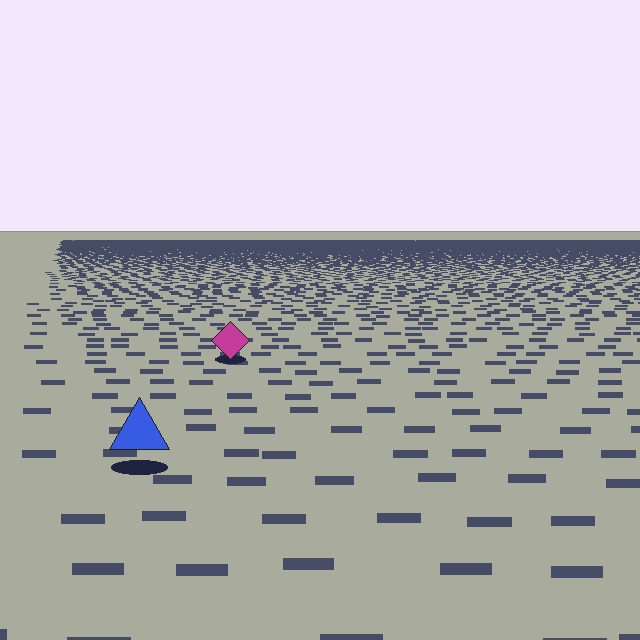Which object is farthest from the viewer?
The magenta diamond is farthest from the viewer. It appears smaller and the ground texture around it is denser.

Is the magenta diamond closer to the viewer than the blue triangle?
No. The blue triangle is closer — you can tell from the texture gradient: the ground texture is coarser near it.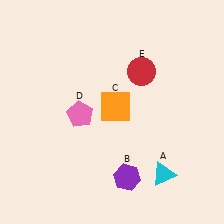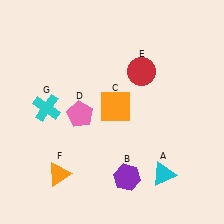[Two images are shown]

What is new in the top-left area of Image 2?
A cyan cross (G) was added in the top-left area of Image 2.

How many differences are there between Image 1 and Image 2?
There are 2 differences between the two images.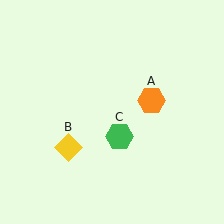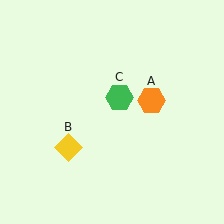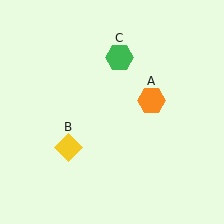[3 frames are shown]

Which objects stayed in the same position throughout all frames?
Orange hexagon (object A) and yellow diamond (object B) remained stationary.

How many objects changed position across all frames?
1 object changed position: green hexagon (object C).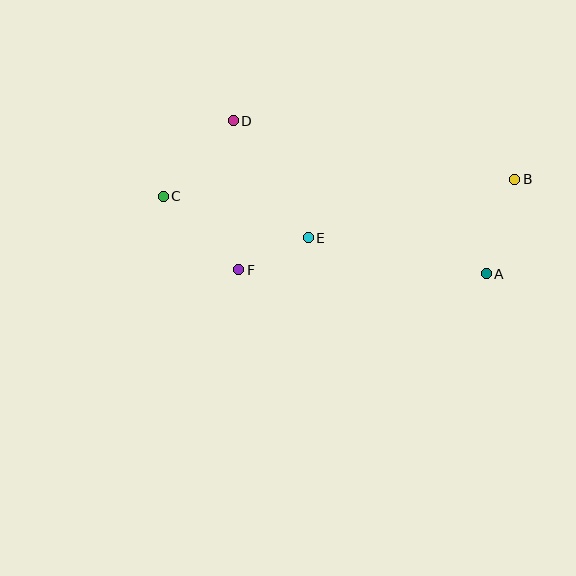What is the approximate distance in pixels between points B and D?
The distance between B and D is approximately 288 pixels.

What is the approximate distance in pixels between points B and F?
The distance between B and F is approximately 290 pixels.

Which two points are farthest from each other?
Points B and C are farthest from each other.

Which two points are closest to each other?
Points E and F are closest to each other.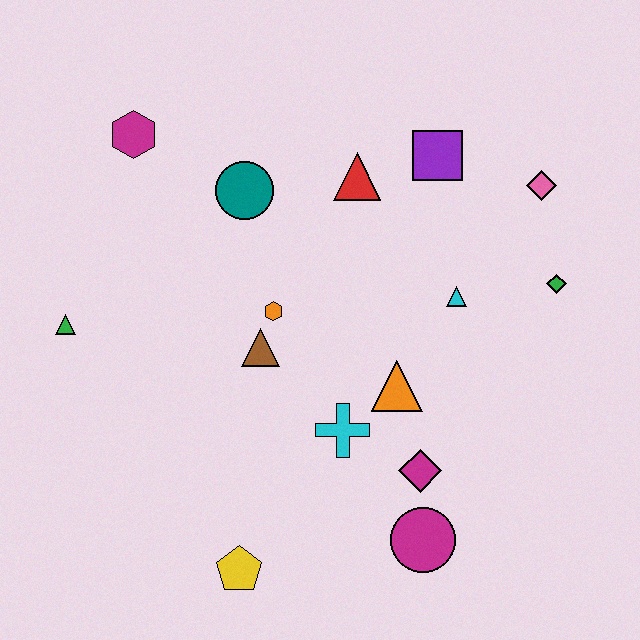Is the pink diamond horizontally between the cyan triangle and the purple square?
No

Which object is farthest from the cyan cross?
The magenta hexagon is farthest from the cyan cross.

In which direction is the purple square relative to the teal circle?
The purple square is to the right of the teal circle.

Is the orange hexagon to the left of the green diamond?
Yes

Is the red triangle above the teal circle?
Yes